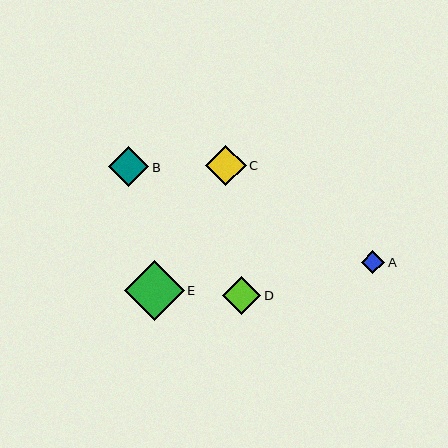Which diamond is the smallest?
Diamond A is the smallest with a size of approximately 23 pixels.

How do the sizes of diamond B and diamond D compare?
Diamond B and diamond D are approximately the same size.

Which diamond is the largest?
Diamond E is the largest with a size of approximately 60 pixels.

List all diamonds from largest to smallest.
From largest to smallest: E, C, B, D, A.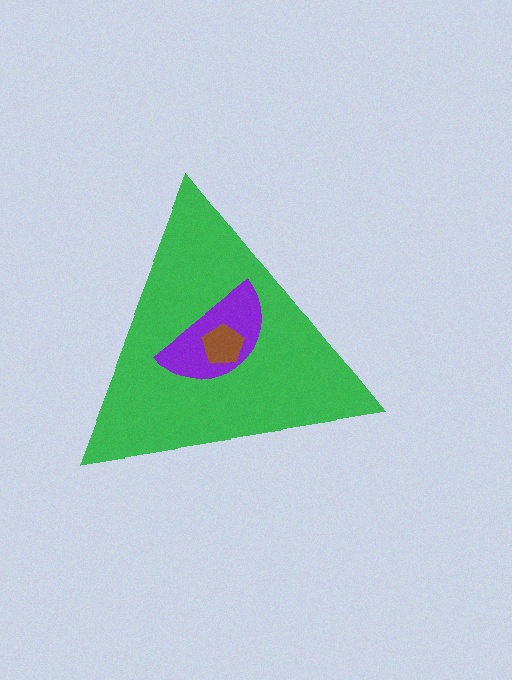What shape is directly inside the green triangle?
The purple semicircle.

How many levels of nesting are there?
3.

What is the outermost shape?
The green triangle.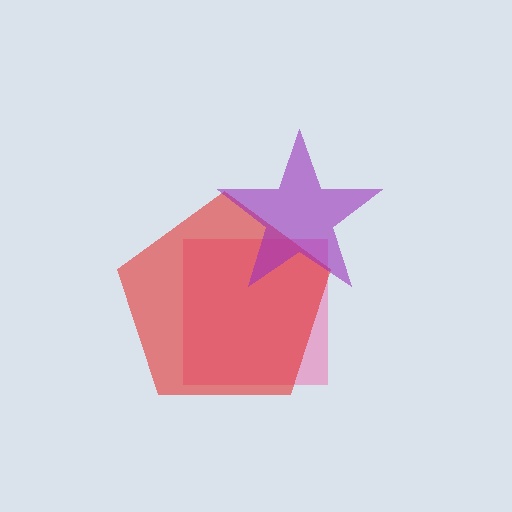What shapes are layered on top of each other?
The layered shapes are: a pink square, a red pentagon, a purple star.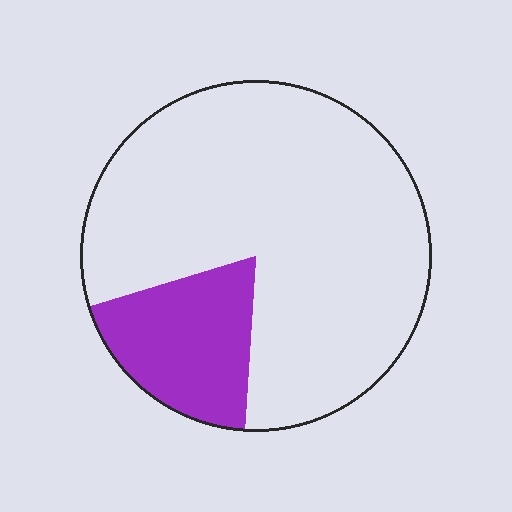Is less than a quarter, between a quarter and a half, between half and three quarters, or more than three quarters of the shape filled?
Less than a quarter.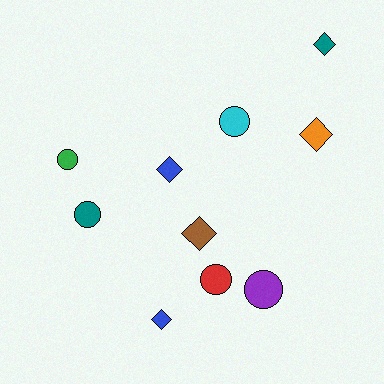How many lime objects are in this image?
There are no lime objects.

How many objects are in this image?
There are 10 objects.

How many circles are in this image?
There are 5 circles.